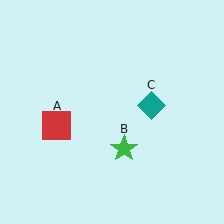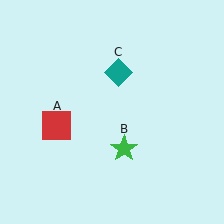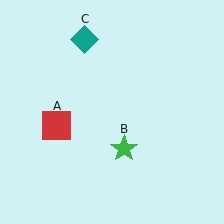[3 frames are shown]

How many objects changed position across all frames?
1 object changed position: teal diamond (object C).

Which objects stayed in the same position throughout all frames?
Red square (object A) and green star (object B) remained stationary.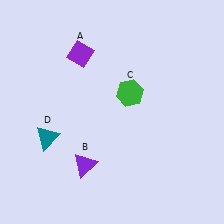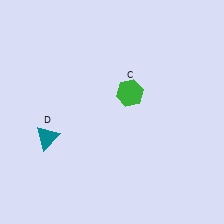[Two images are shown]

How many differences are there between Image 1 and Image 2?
There are 2 differences between the two images.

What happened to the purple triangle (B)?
The purple triangle (B) was removed in Image 2. It was in the bottom-left area of Image 1.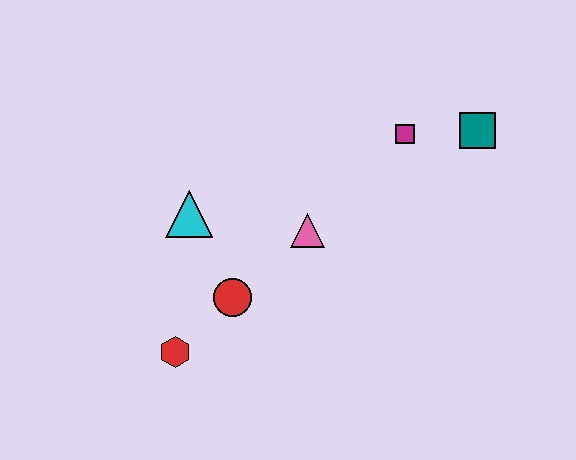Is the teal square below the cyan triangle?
No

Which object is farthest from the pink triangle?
The teal square is farthest from the pink triangle.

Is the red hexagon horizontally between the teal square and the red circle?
No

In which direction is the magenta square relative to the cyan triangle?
The magenta square is to the right of the cyan triangle.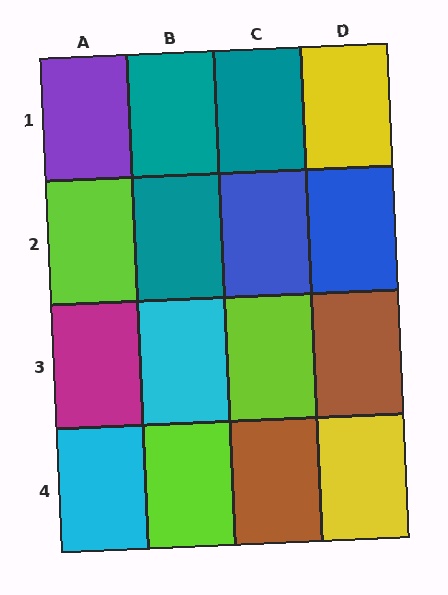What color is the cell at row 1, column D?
Yellow.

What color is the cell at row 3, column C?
Lime.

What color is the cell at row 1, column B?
Teal.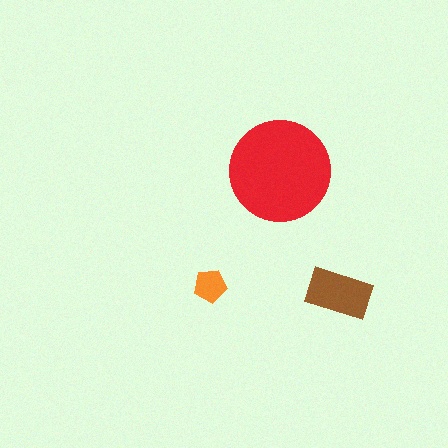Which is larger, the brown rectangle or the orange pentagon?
The brown rectangle.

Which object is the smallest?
The orange pentagon.